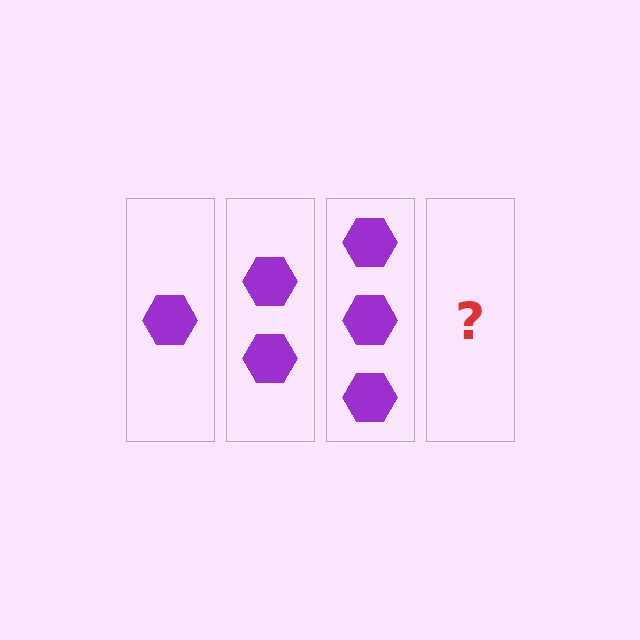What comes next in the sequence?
The next element should be 4 hexagons.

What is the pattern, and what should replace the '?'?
The pattern is that each step adds one more hexagon. The '?' should be 4 hexagons.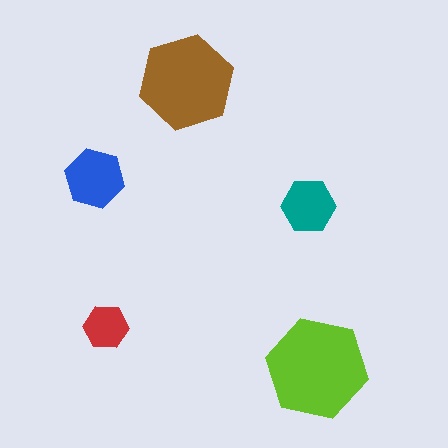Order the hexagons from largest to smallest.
the lime one, the brown one, the blue one, the teal one, the red one.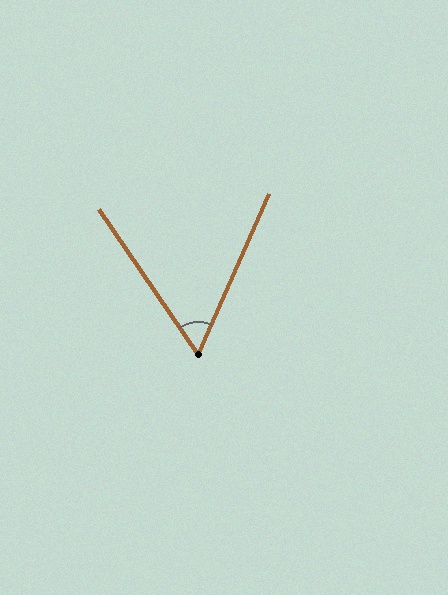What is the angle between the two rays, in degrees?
Approximately 58 degrees.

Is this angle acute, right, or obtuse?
It is acute.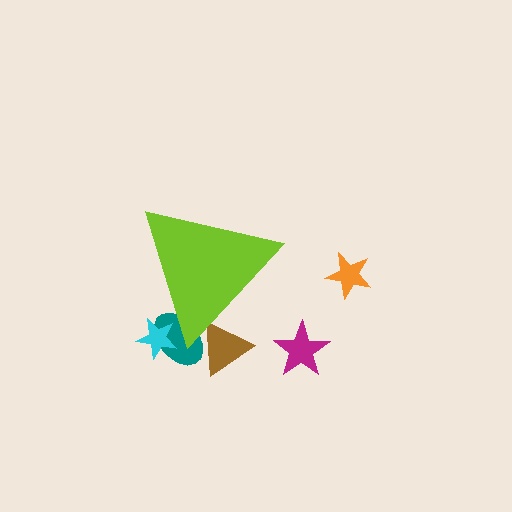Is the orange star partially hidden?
No, the orange star is fully visible.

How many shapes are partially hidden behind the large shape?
3 shapes are partially hidden.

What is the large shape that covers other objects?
A lime triangle.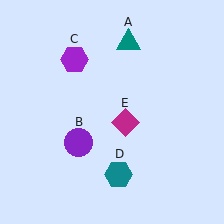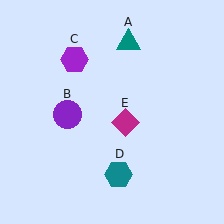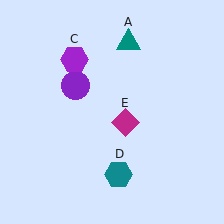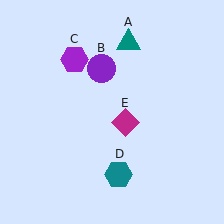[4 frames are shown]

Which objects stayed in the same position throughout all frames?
Teal triangle (object A) and purple hexagon (object C) and teal hexagon (object D) and magenta diamond (object E) remained stationary.